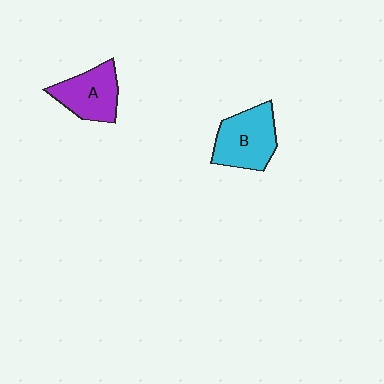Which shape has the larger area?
Shape B (cyan).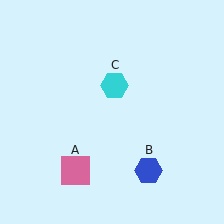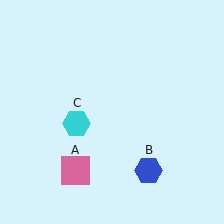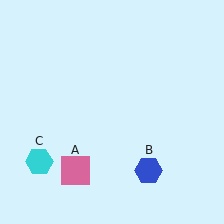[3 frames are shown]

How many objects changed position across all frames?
1 object changed position: cyan hexagon (object C).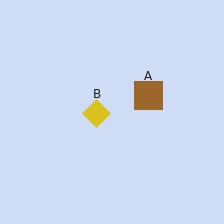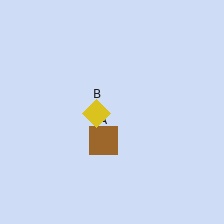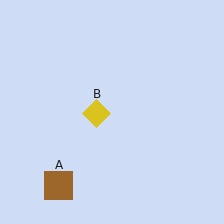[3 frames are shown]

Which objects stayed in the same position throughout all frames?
Yellow diamond (object B) remained stationary.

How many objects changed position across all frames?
1 object changed position: brown square (object A).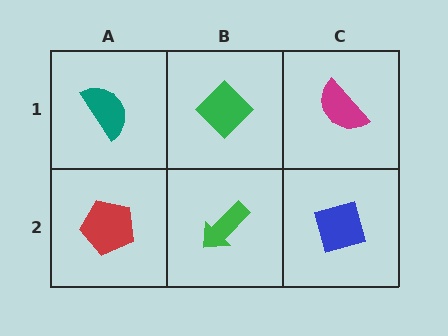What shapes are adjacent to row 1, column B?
A green arrow (row 2, column B), a teal semicircle (row 1, column A), a magenta semicircle (row 1, column C).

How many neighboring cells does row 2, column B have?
3.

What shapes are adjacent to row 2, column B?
A green diamond (row 1, column B), a red pentagon (row 2, column A), a blue square (row 2, column C).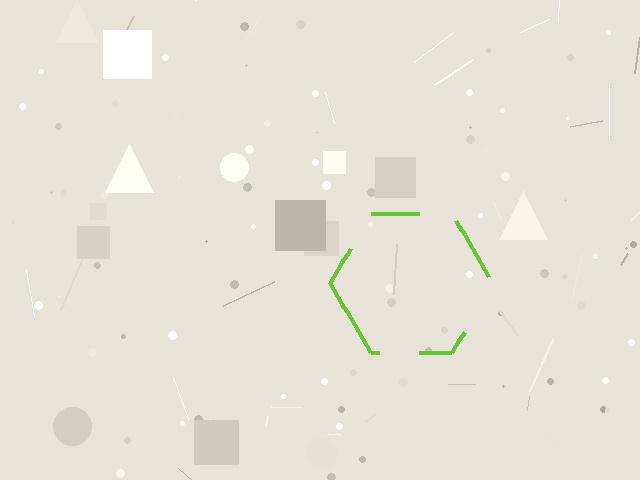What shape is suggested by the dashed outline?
The dashed outline suggests a hexagon.